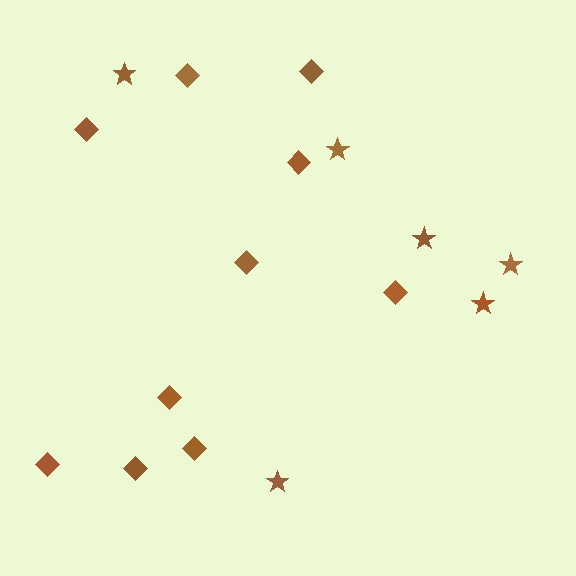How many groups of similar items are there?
There are 2 groups: one group of diamonds (10) and one group of stars (6).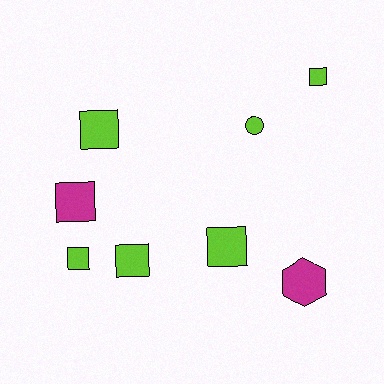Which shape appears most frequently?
Square, with 6 objects.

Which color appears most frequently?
Lime, with 6 objects.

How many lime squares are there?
There are 5 lime squares.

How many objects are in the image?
There are 8 objects.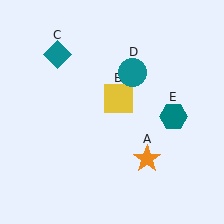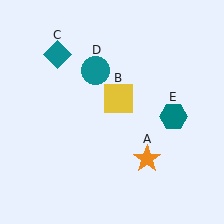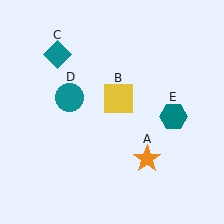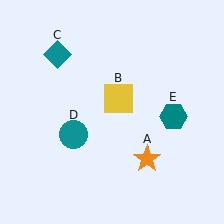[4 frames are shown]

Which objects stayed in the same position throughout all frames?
Orange star (object A) and yellow square (object B) and teal diamond (object C) and teal hexagon (object E) remained stationary.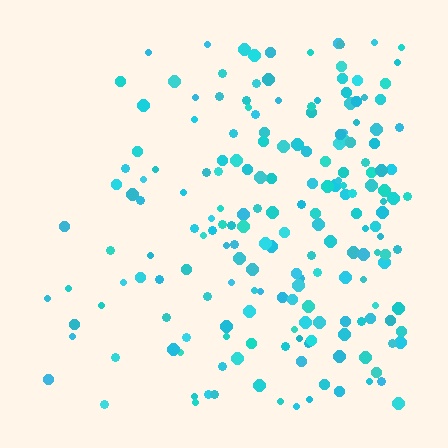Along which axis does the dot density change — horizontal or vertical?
Horizontal.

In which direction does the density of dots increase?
From left to right, with the right side densest.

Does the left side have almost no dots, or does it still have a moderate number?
Still a moderate number, just noticeably fewer than the right.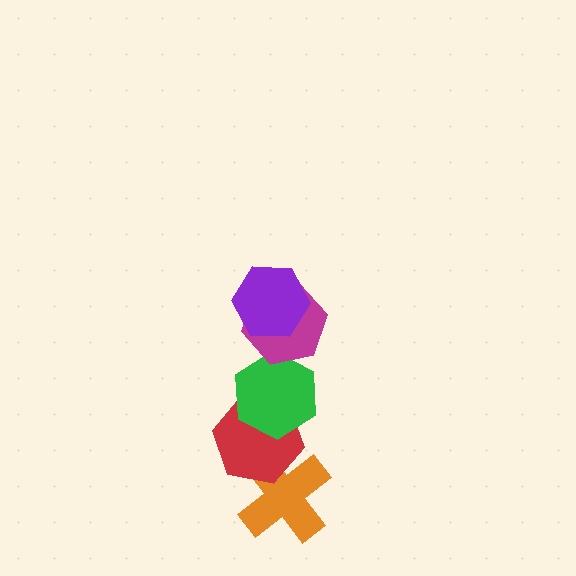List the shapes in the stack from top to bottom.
From top to bottom: the purple hexagon, the magenta hexagon, the green hexagon, the red hexagon, the orange cross.